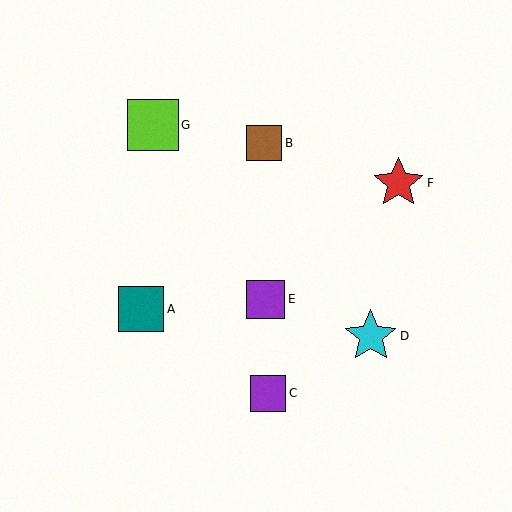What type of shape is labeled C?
Shape C is a purple square.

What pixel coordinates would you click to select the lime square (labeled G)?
Click at (153, 125) to select the lime square G.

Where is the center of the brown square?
The center of the brown square is at (264, 143).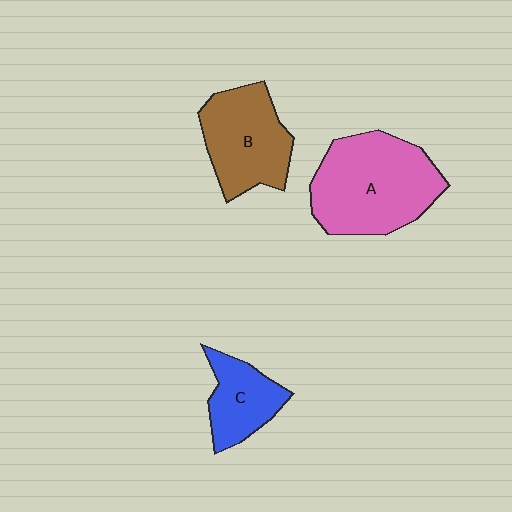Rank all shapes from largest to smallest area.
From largest to smallest: A (pink), B (brown), C (blue).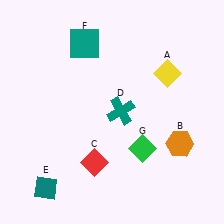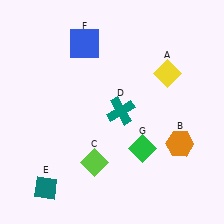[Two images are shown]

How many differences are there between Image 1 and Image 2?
There are 2 differences between the two images.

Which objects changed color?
C changed from red to lime. F changed from teal to blue.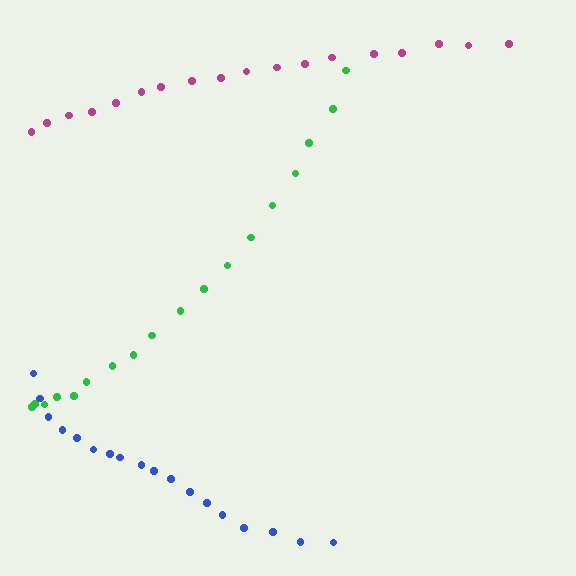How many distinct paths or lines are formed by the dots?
There are 3 distinct paths.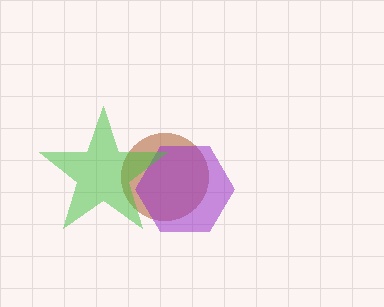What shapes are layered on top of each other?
The layered shapes are: a brown circle, a purple hexagon, a green star.